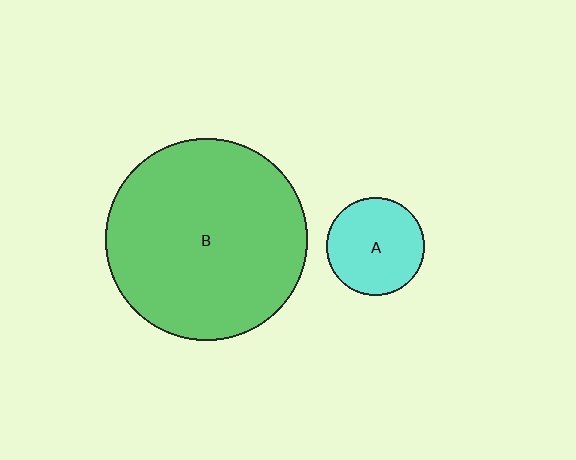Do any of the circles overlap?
No, none of the circles overlap.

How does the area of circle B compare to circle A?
Approximately 4.3 times.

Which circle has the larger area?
Circle B (green).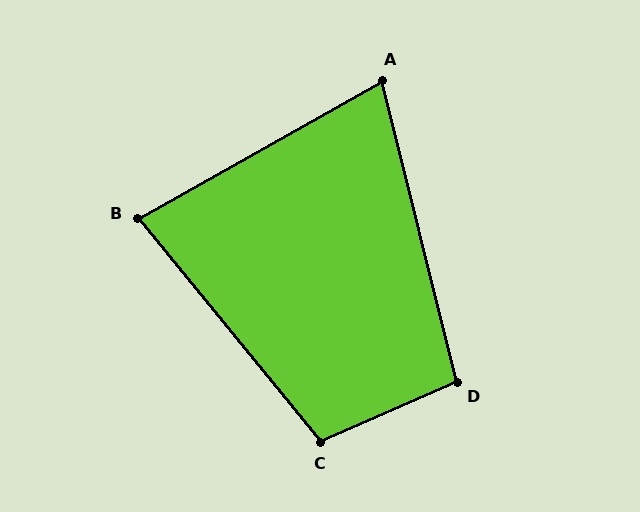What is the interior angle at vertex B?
Approximately 80 degrees (acute).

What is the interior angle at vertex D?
Approximately 100 degrees (obtuse).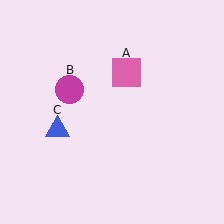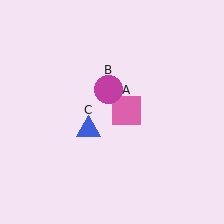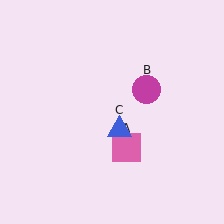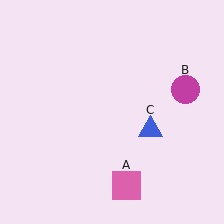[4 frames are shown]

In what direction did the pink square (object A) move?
The pink square (object A) moved down.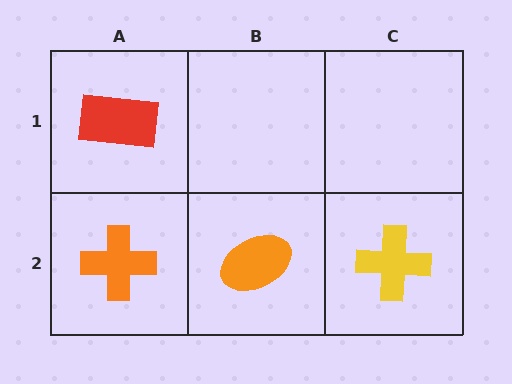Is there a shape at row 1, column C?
No, that cell is empty.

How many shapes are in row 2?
3 shapes.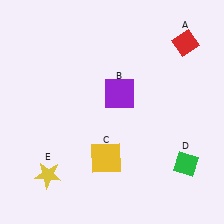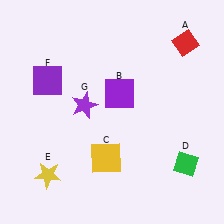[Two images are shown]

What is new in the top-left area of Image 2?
A purple star (G) was added in the top-left area of Image 2.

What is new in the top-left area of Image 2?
A purple square (F) was added in the top-left area of Image 2.